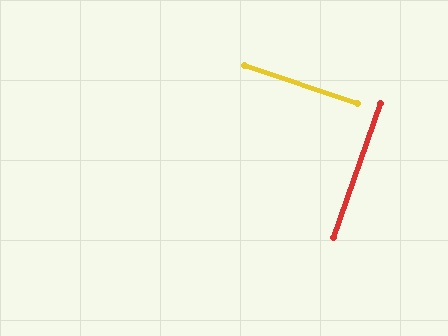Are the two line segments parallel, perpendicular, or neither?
Perpendicular — they meet at approximately 90°.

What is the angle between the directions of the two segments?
Approximately 90 degrees.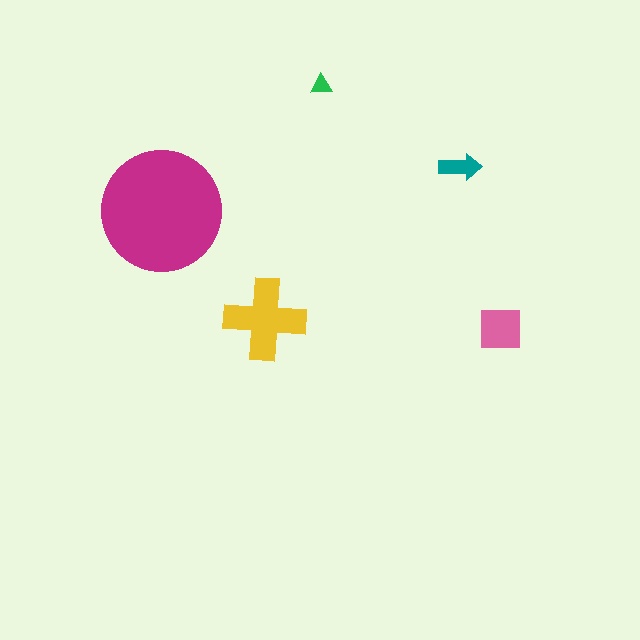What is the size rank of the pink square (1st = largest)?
3rd.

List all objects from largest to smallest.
The magenta circle, the yellow cross, the pink square, the teal arrow, the green triangle.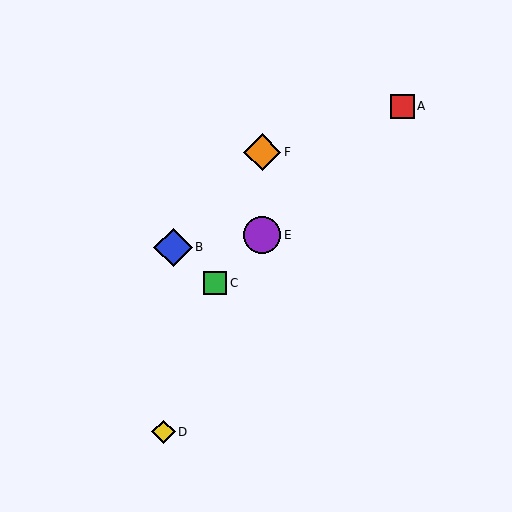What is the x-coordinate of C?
Object C is at x≈215.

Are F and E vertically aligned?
Yes, both are at x≈262.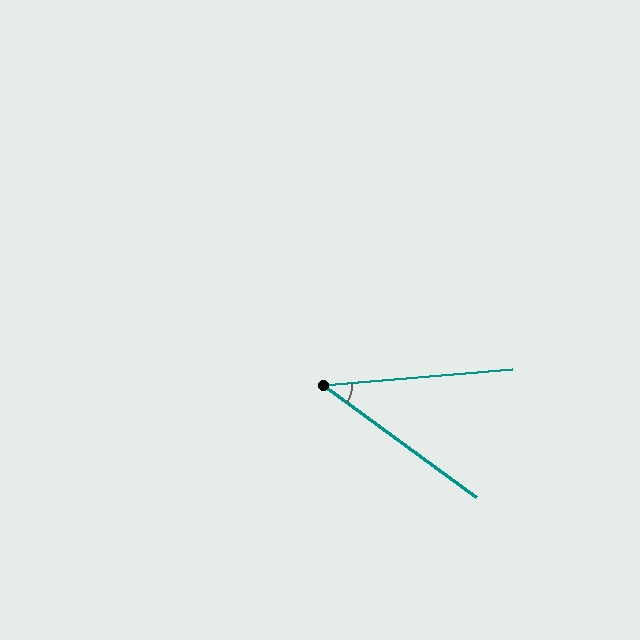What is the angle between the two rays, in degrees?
Approximately 41 degrees.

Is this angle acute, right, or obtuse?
It is acute.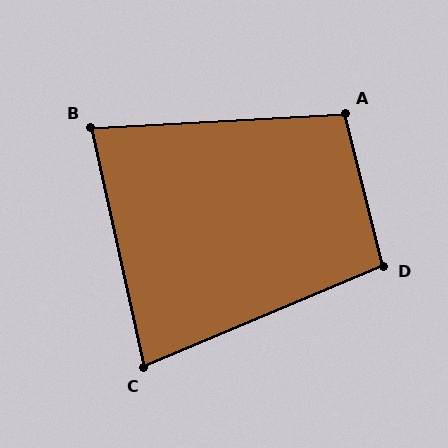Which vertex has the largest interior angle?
A, at approximately 101 degrees.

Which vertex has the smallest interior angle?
C, at approximately 79 degrees.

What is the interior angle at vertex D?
Approximately 99 degrees (obtuse).